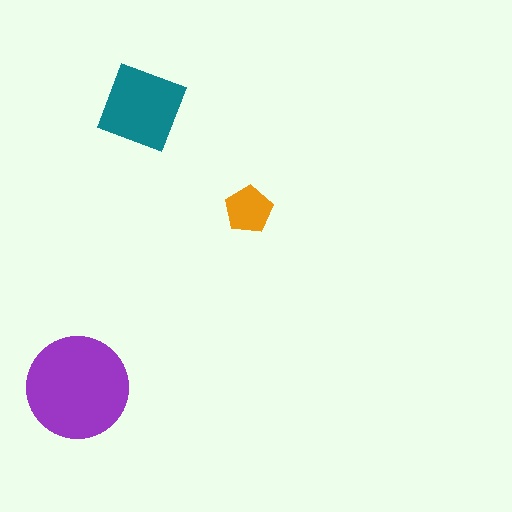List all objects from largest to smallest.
The purple circle, the teal diamond, the orange pentagon.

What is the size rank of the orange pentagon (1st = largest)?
3rd.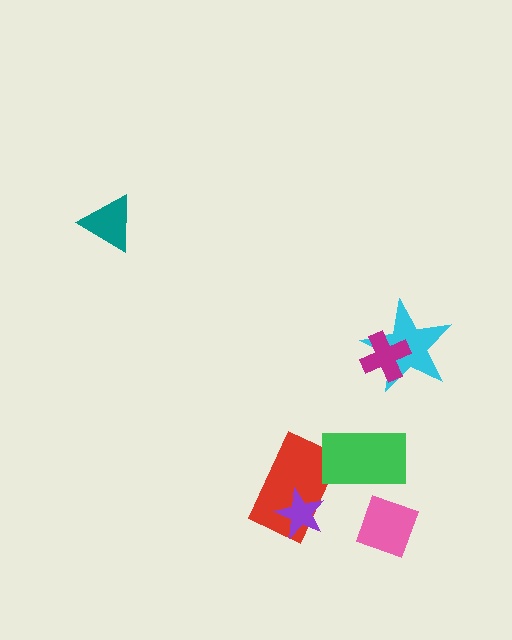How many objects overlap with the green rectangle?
1 object overlaps with the green rectangle.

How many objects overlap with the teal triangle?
0 objects overlap with the teal triangle.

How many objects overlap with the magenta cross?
1 object overlaps with the magenta cross.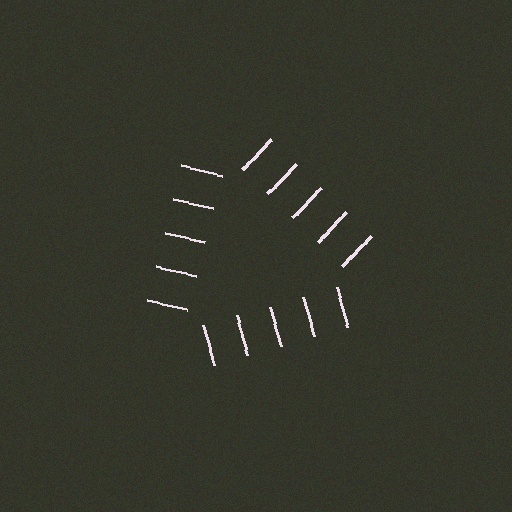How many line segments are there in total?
15 — 5 along each of the 3 edges.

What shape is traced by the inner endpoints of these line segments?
An illusory triangle — the line segments terminate on its edges but no continuous stroke is drawn.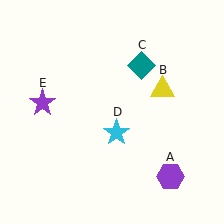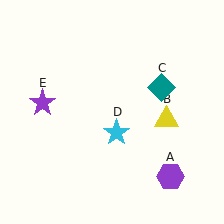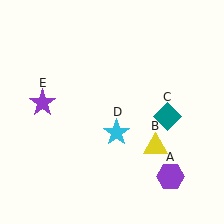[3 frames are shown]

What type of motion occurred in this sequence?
The yellow triangle (object B), teal diamond (object C) rotated clockwise around the center of the scene.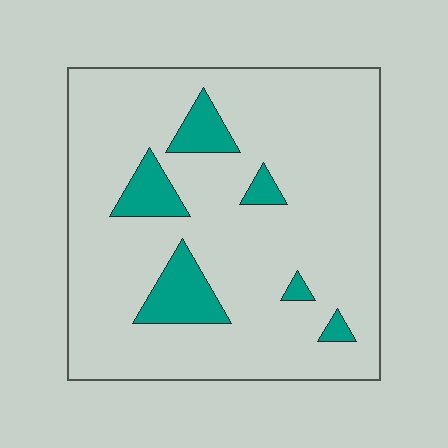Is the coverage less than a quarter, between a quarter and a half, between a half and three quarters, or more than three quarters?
Less than a quarter.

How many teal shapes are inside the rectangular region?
6.